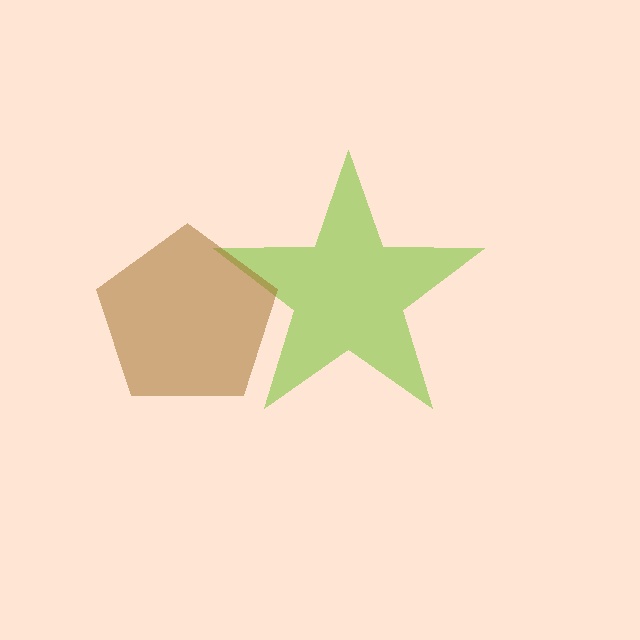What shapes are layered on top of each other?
The layered shapes are: a lime star, a brown pentagon.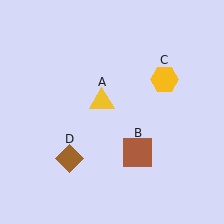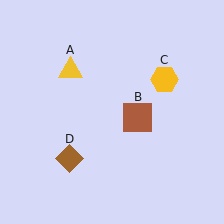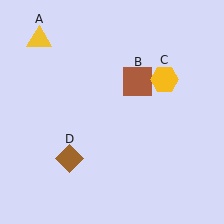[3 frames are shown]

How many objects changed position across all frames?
2 objects changed position: yellow triangle (object A), brown square (object B).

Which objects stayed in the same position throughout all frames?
Yellow hexagon (object C) and brown diamond (object D) remained stationary.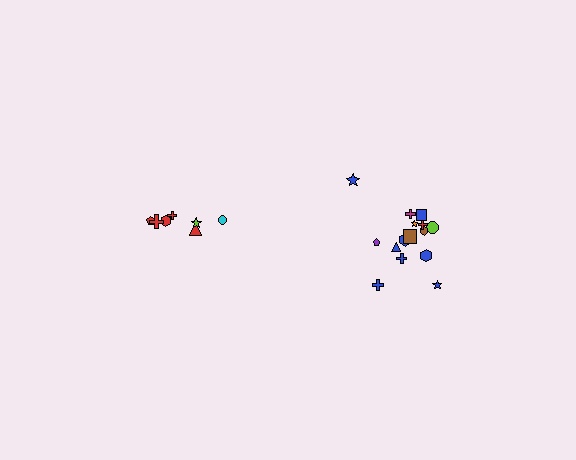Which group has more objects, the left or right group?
The right group.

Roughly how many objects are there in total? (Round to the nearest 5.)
Roughly 20 objects in total.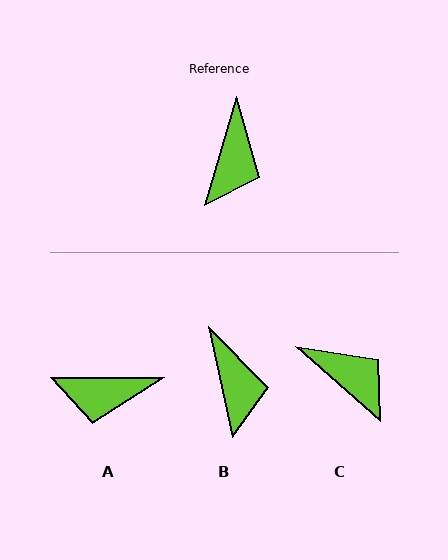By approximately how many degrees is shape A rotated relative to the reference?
Approximately 74 degrees clockwise.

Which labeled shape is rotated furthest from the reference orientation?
A, about 74 degrees away.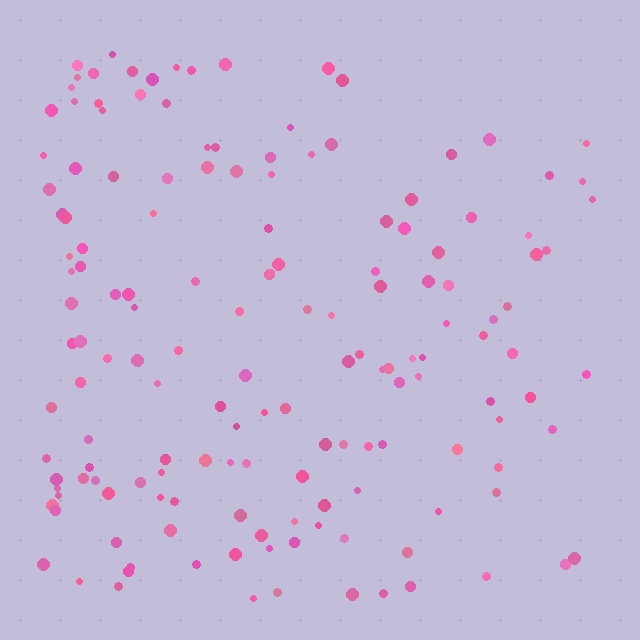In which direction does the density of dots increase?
From right to left, with the left side densest.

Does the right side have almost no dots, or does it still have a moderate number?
Still a moderate number, just noticeably fewer than the left.